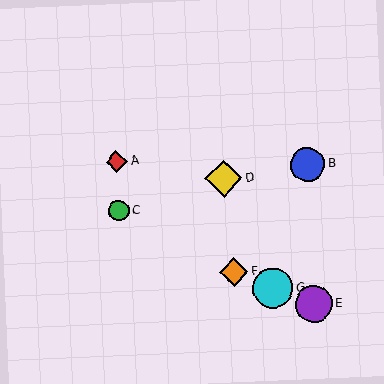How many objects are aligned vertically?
2 objects (A, C) are aligned vertically.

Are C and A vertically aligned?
Yes, both are at x≈119.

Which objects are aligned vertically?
Objects A, C are aligned vertically.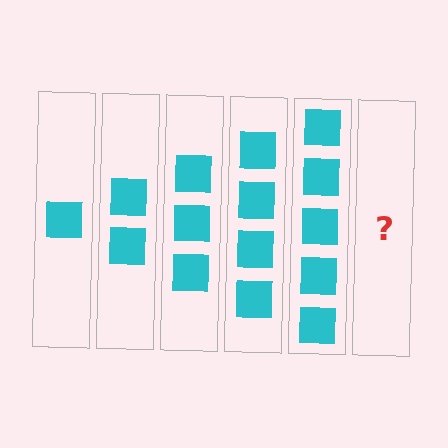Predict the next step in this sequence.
The next step is 6 squares.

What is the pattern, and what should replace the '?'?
The pattern is that each step adds one more square. The '?' should be 6 squares.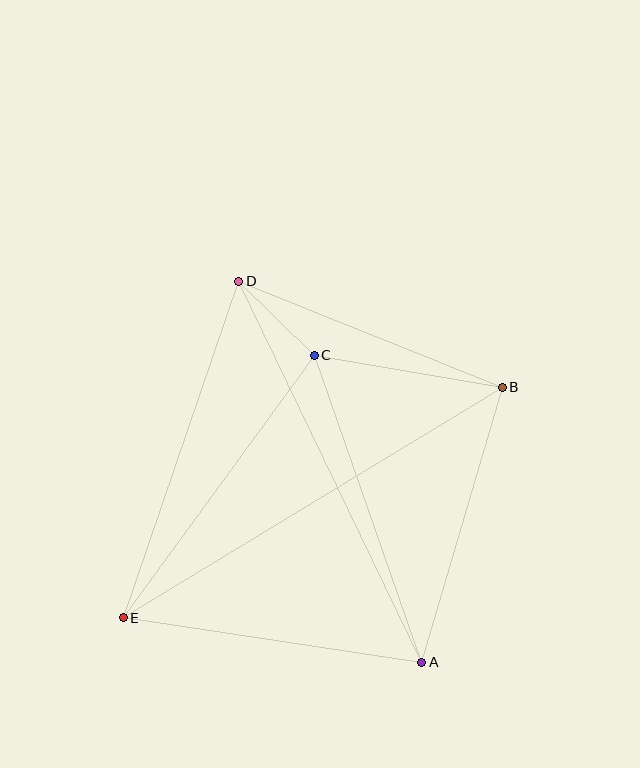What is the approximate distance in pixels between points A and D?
The distance between A and D is approximately 423 pixels.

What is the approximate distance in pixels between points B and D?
The distance between B and D is approximately 284 pixels.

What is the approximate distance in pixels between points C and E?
The distance between C and E is approximately 324 pixels.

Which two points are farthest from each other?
Points B and E are farthest from each other.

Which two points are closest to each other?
Points C and D are closest to each other.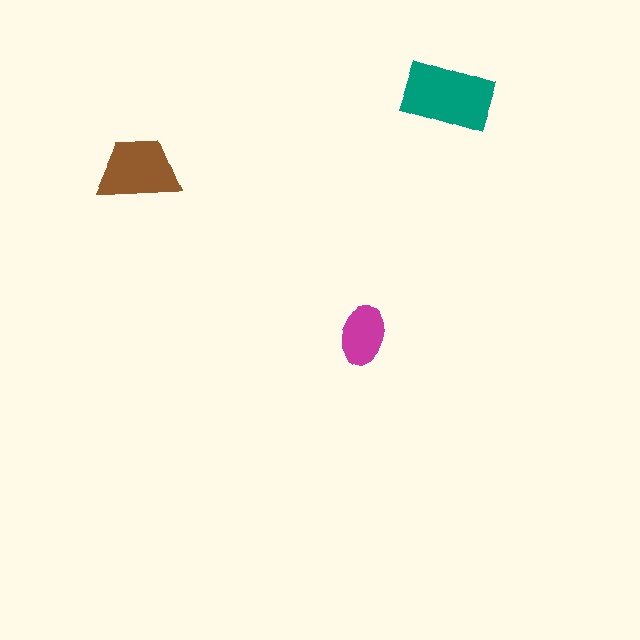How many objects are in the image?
There are 3 objects in the image.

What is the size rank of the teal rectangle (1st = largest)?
1st.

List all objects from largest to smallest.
The teal rectangle, the brown trapezoid, the magenta ellipse.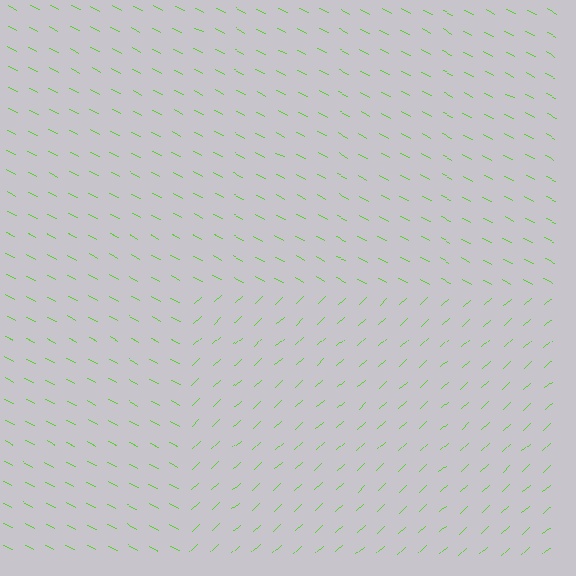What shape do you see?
I see a rectangle.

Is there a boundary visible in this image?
Yes, there is a texture boundary formed by a change in line orientation.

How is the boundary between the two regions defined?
The boundary is defined purely by a change in line orientation (approximately 69 degrees difference). All lines are the same color and thickness.